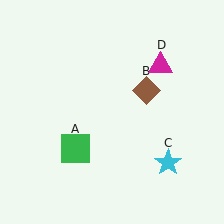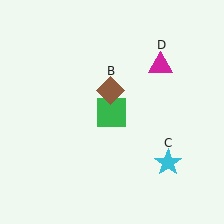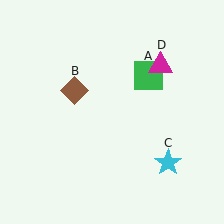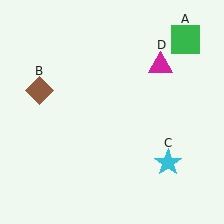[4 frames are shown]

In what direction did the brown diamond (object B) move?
The brown diamond (object B) moved left.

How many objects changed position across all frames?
2 objects changed position: green square (object A), brown diamond (object B).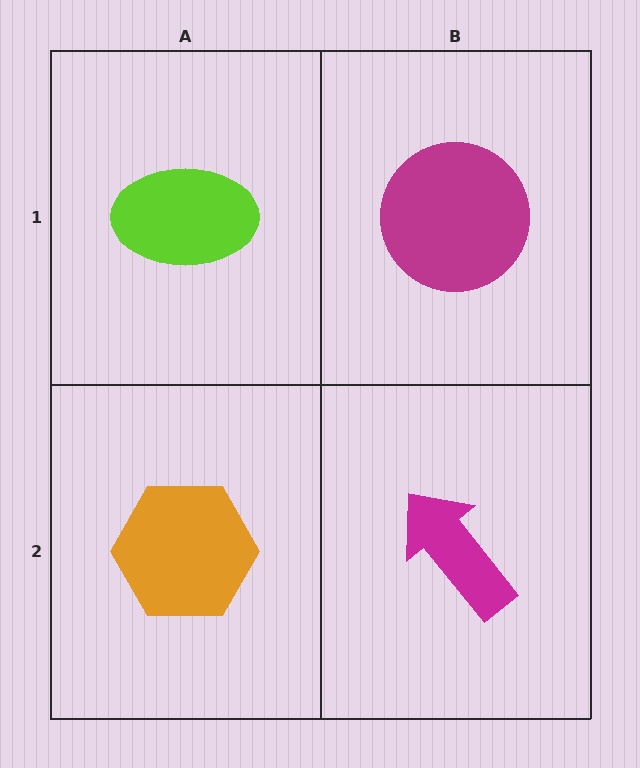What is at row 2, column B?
A magenta arrow.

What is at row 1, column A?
A lime ellipse.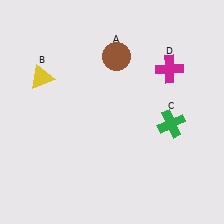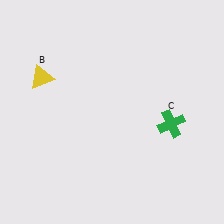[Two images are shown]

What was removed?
The magenta cross (D), the brown circle (A) were removed in Image 2.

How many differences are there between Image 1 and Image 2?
There are 2 differences between the two images.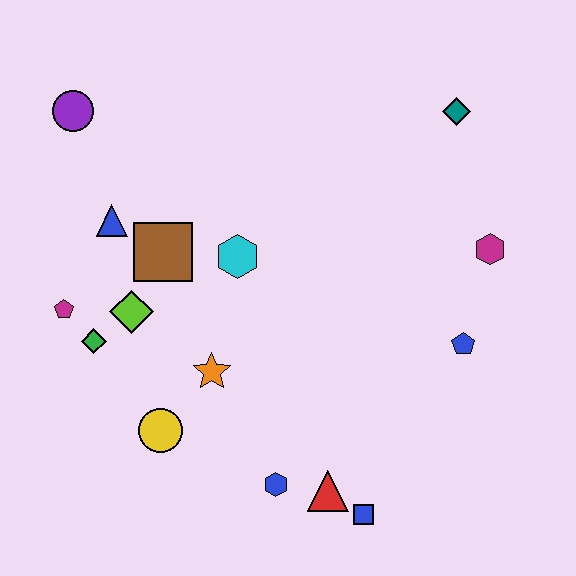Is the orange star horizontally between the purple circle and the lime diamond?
No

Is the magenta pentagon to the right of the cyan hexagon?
No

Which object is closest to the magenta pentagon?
The green diamond is closest to the magenta pentagon.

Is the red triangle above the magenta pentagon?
No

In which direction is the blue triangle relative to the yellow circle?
The blue triangle is above the yellow circle.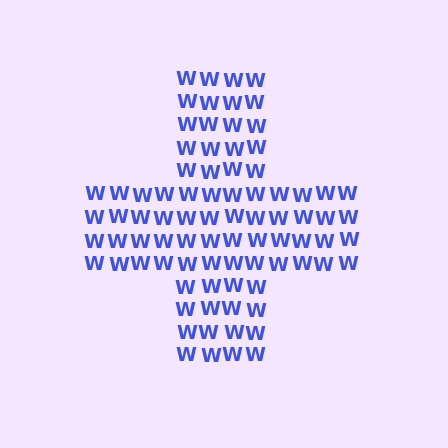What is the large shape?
The large shape is a cross.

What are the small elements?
The small elements are letter W's.